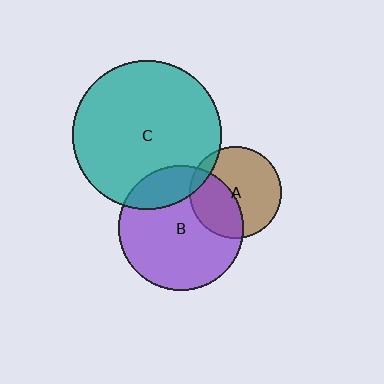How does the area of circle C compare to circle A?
Approximately 2.6 times.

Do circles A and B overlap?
Yes.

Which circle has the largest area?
Circle C (teal).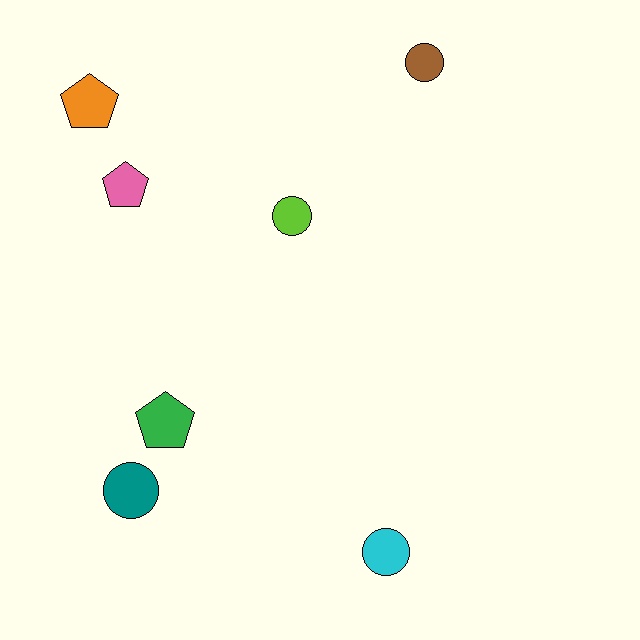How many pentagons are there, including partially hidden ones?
There are 3 pentagons.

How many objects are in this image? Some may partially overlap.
There are 7 objects.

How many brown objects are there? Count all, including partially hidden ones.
There is 1 brown object.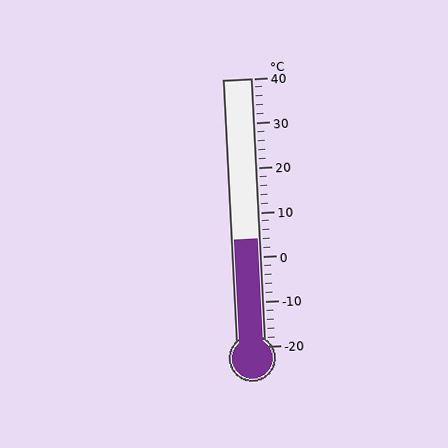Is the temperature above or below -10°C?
The temperature is above -10°C.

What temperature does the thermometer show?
The thermometer shows approximately 4°C.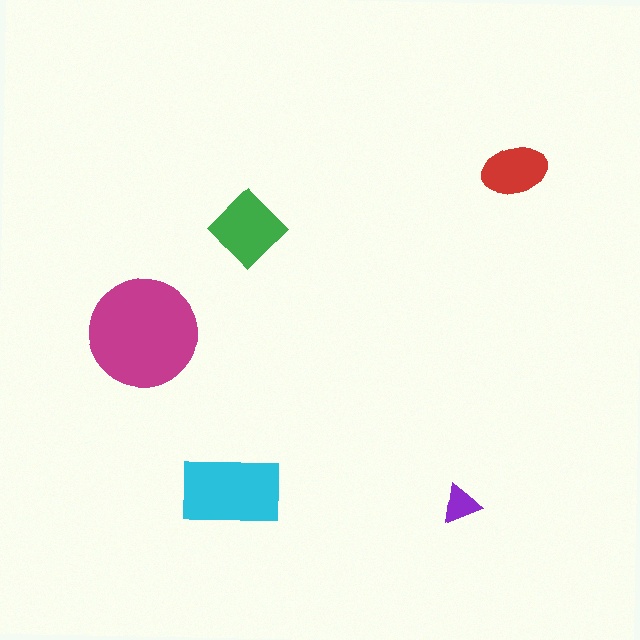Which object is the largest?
The magenta circle.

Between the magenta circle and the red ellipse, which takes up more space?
The magenta circle.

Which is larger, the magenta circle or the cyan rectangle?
The magenta circle.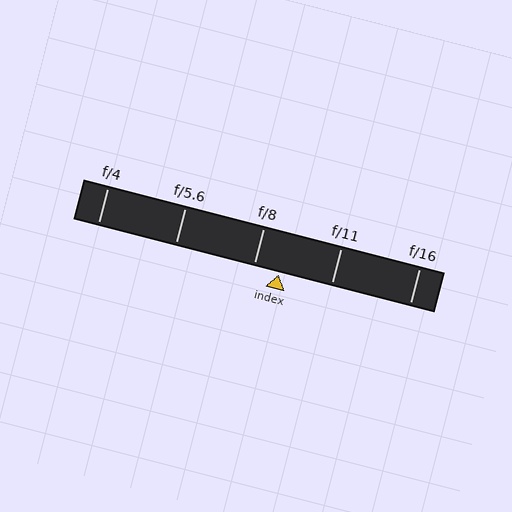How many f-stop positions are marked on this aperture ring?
There are 5 f-stop positions marked.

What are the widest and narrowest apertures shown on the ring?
The widest aperture shown is f/4 and the narrowest is f/16.